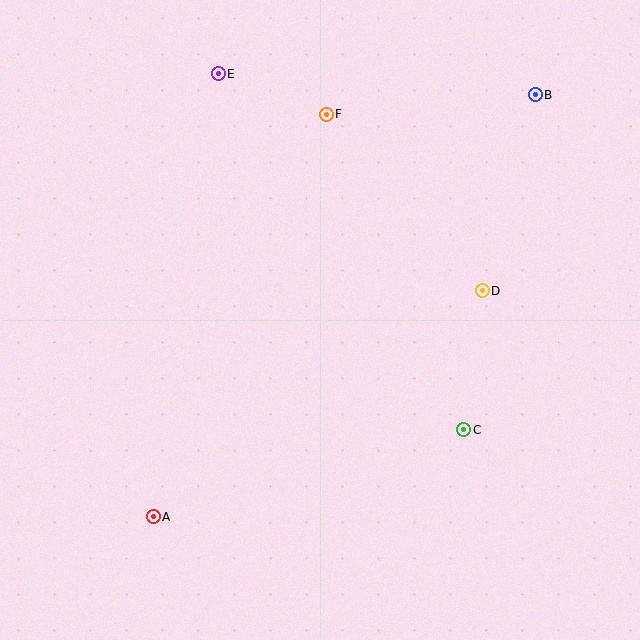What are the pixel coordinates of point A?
Point A is at (153, 517).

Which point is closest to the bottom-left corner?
Point A is closest to the bottom-left corner.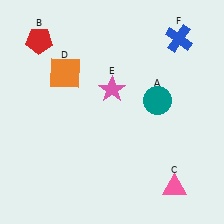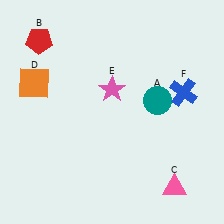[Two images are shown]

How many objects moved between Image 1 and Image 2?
2 objects moved between the two images.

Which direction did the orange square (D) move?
The orange square (D) moved left.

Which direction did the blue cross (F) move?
The blue cross (F) moved down.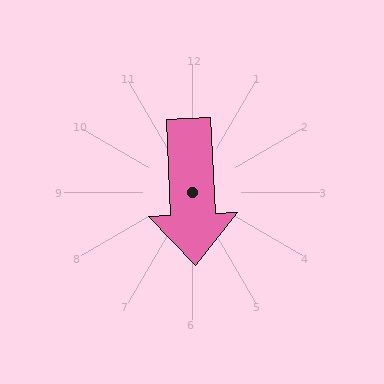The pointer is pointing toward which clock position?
Roughly 6 o'clock.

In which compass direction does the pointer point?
South.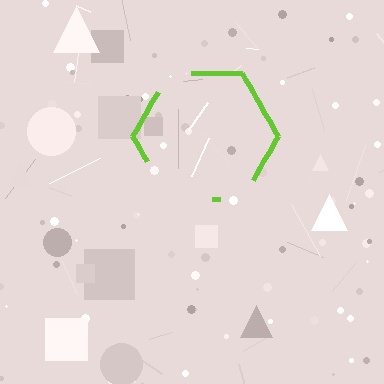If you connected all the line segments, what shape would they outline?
They would outline a hexagon.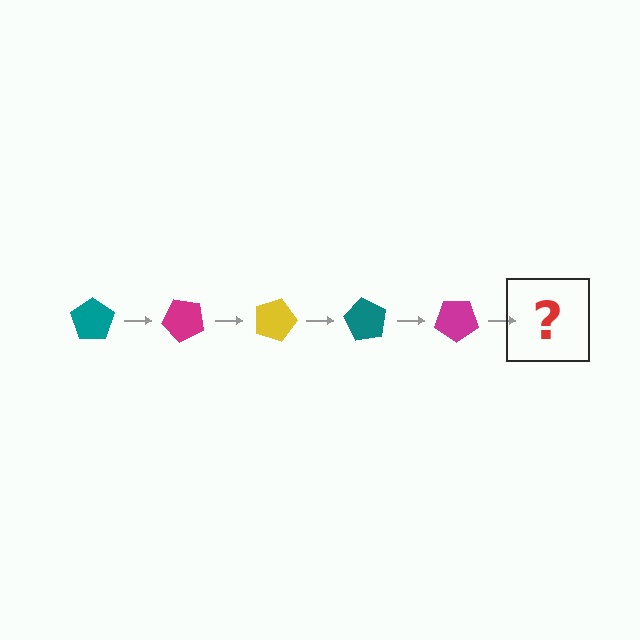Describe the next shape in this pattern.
It should be a yellow pentagon, rotated 225 degrees from the start.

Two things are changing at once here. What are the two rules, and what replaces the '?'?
The two rules are that it rotates 45 degrees each step and the color cycles through teal, magenta, and yellow. The '?' should be a yellow pentagon, rotated 225 degrees from the start.